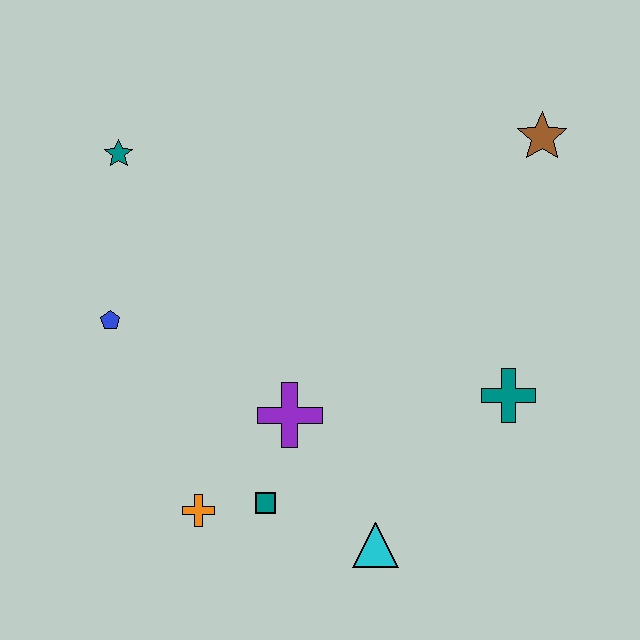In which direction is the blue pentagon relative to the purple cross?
The blue pentagon is to the left of the purple cross.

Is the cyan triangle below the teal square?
Yes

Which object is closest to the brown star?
The teal cross is closest to the brown star.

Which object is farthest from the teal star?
The cyan triangle is farthest from the teal star.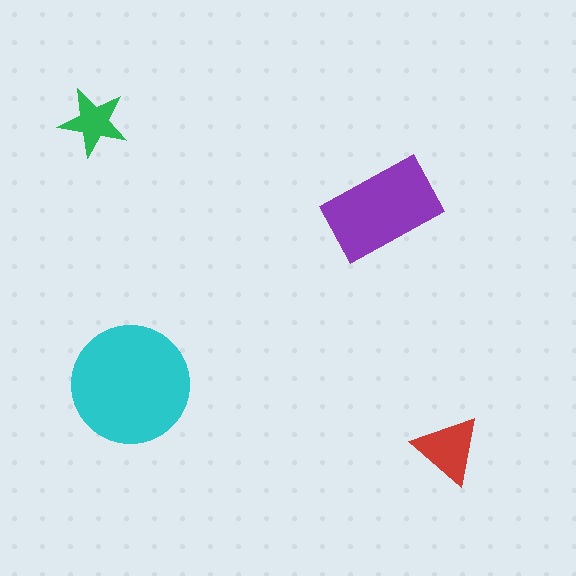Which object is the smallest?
The green star.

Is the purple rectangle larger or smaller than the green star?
Larger.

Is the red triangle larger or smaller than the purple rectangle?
Smaller.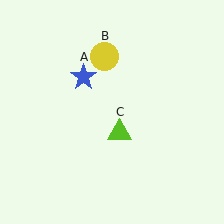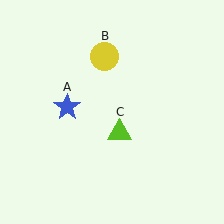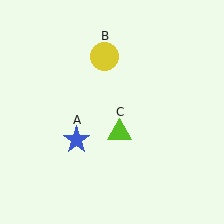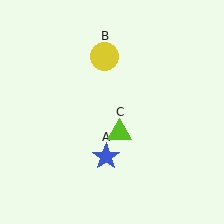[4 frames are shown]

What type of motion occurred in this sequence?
The blue star (object A) rotated counterclockwise around the center of the scene.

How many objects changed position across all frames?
1 object changed position: blue star (object A).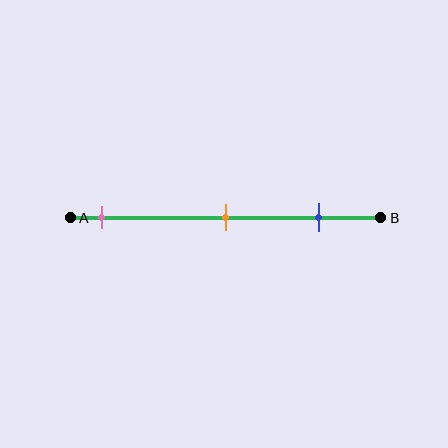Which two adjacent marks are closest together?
The orange and blue marks are the closest adjacent pair.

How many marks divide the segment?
There are 3 marks dividing the segment.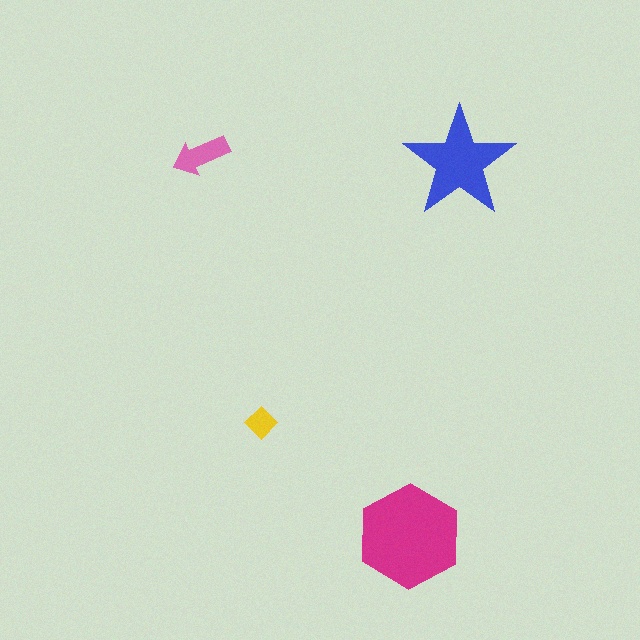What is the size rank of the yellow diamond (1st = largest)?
4th.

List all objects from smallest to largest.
The yellow diamond, the pink arrow, the blue star, the magenta hexagon.